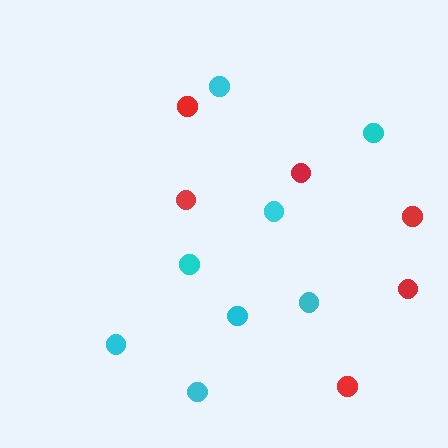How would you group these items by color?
There are 2 groups: one group of red circles (6) and one group of cyan circles (8).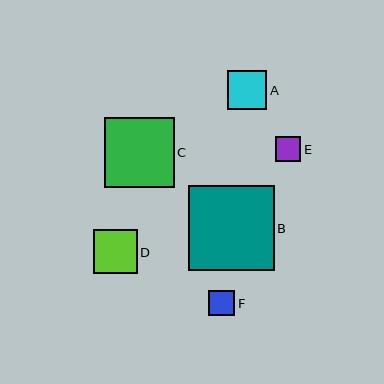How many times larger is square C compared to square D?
Square C is approximately 1.6 times the size of square D.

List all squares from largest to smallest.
From largest to smallest: B, C, D, A, F, E.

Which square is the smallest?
Square E is the smallest with a size of approximately 25 pixels.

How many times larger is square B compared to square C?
Square B is approximately 1.2 times the size of square C.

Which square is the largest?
Square B is the largest with a size of approximately 85 pixels.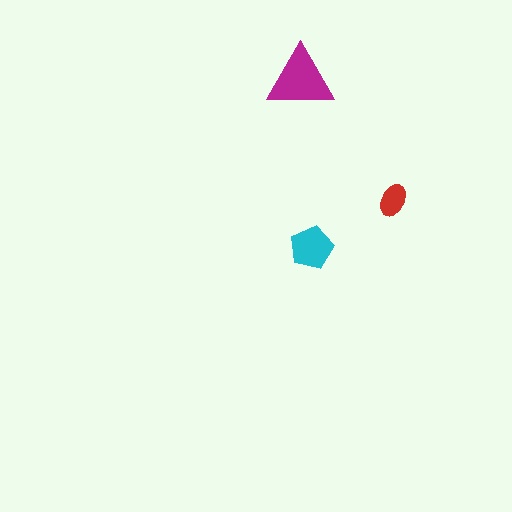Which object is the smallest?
The red ellipse.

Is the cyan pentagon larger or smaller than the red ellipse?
Larger.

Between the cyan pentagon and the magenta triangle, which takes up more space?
The magenta triangle.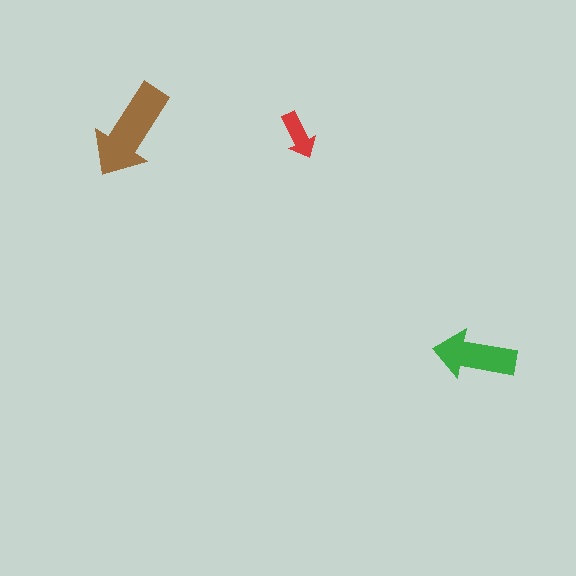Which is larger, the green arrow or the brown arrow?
The brown one.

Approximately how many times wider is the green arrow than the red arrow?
About 1.5 times wider.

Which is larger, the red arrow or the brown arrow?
The brown one.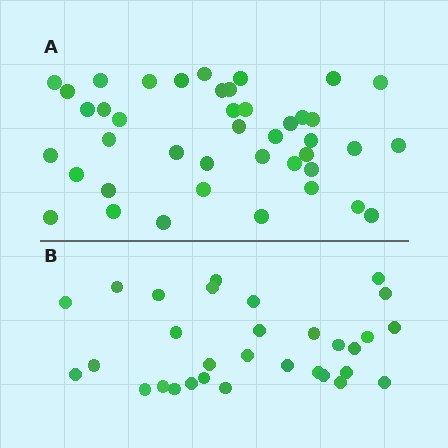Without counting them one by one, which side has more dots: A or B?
Region A (the top region) has more dots.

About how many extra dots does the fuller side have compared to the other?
Region A has roughly 12 or so more dots than region B.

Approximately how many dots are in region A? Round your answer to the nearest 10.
About 40 dots. (The exact count is 42, which rounds to 40.)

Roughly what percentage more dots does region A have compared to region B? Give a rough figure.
About 35% more.